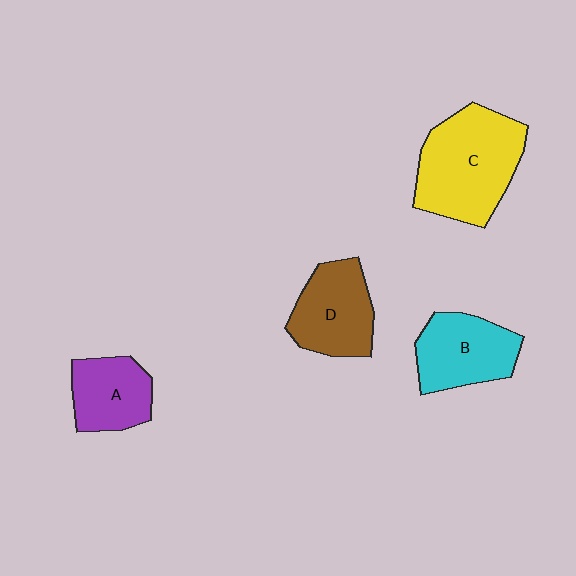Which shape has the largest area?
Shape C (yellow).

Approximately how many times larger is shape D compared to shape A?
Approximately 1.2 times.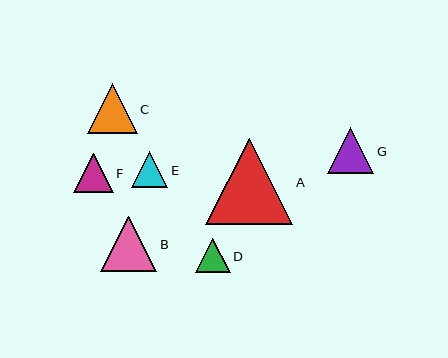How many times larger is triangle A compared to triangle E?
Triangle A is approximately 2.4 times the size of triangle E.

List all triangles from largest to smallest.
From largest to smallest: A, B, C, G, F, E, D.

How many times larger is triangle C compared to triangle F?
Triangle C is approximately 1.3 times the size of triangle F.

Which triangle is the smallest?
Triangle D is the smallest with a size of approximately 35 pixels.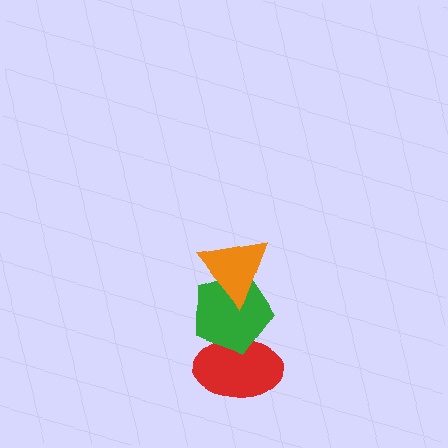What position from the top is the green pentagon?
The green pentagon is 2nd from the top.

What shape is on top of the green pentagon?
The orange triangle is on top of the green pentagon.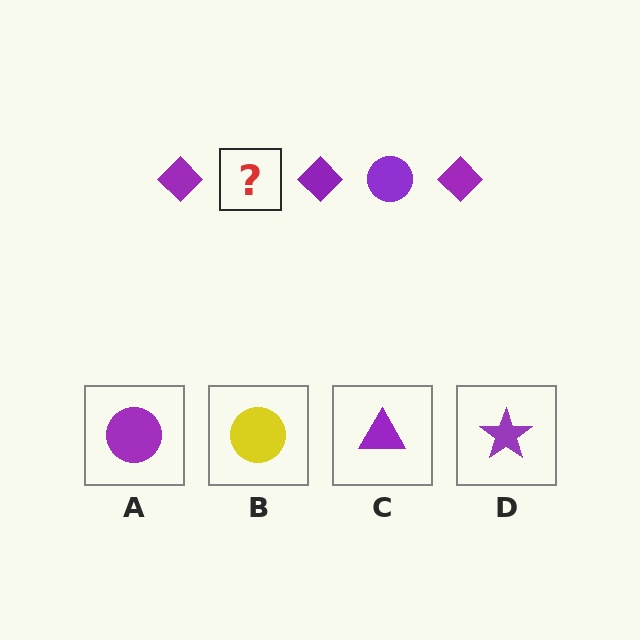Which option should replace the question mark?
Option A.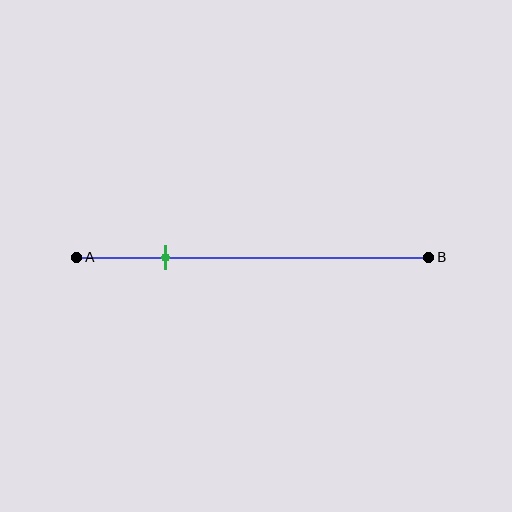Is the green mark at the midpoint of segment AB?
No, the mark is at about 25% from A, not at the 50% midpoint.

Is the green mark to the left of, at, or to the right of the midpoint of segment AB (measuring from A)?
The green mark is to the left of the midpoint of segment AB.